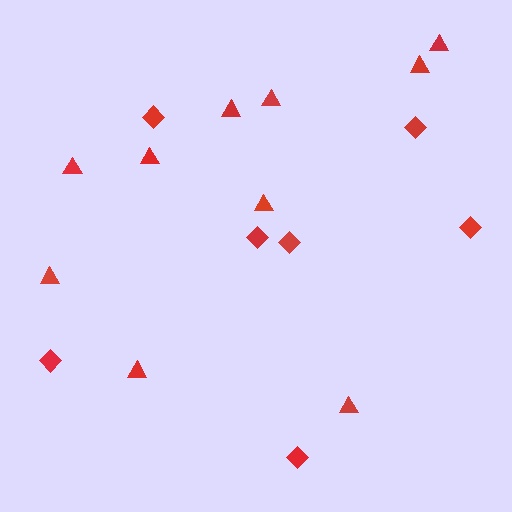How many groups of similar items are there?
There are 2 groups: one group of triangles (10) and one group of diamonds (7).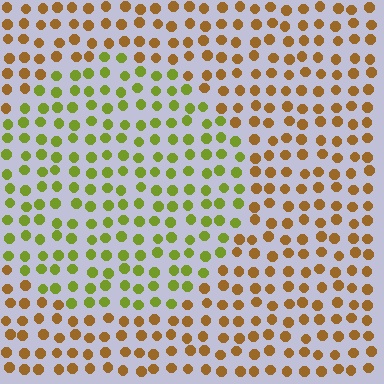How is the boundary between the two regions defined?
The boundary is defined purely by a slight shift in hue (about 47 degrees). Spacing, size, and orientation are identical on both sides.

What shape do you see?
I see a circle.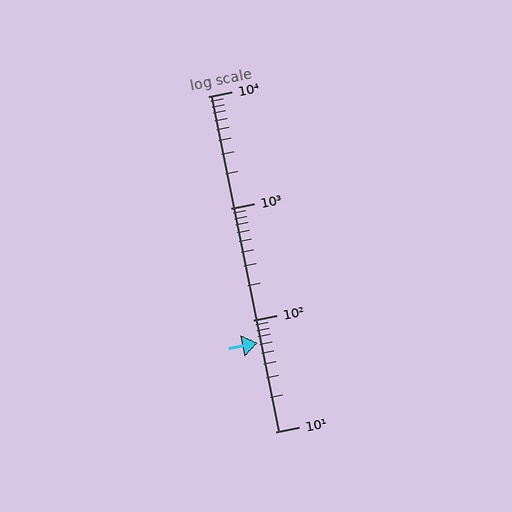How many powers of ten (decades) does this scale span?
The scale spans 3 decades, from 10 to 10000.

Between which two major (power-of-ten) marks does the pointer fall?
The pointer is between 10 and 100.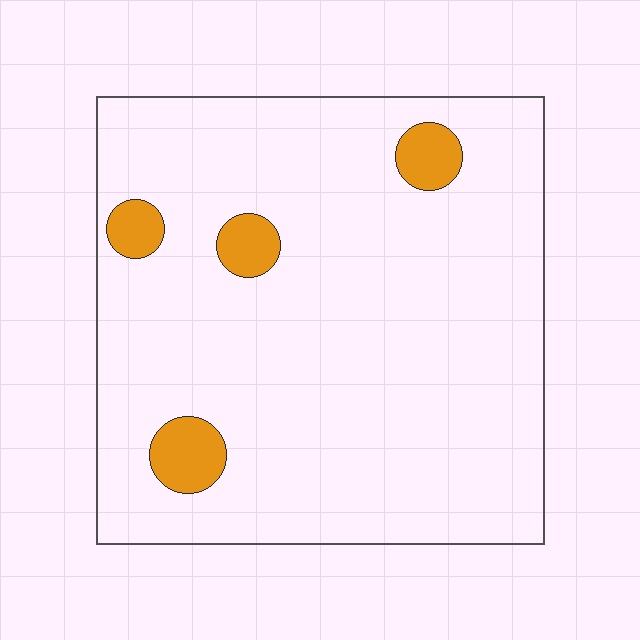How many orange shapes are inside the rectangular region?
4.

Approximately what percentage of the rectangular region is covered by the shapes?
Approximately 5%.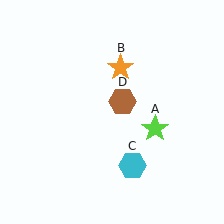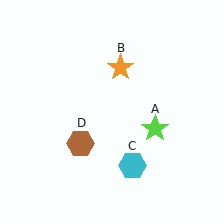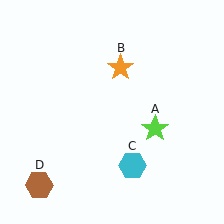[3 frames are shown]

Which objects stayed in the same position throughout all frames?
Lime star (object A) and orange star (object B) and cyan hexagon (object C) remained stationary.